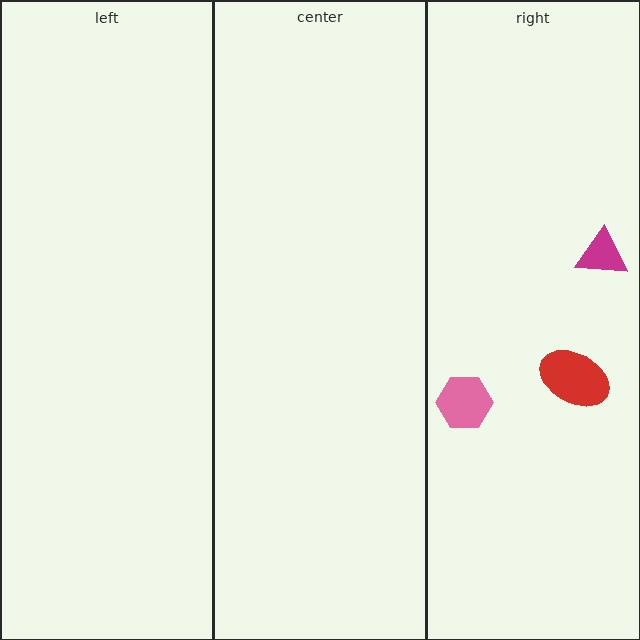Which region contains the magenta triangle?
The right region.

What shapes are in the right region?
The red ellipse, the pink hexagon, the magenta triangle.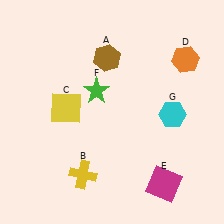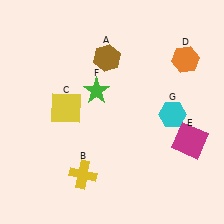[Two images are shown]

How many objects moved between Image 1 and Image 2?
1 object moved between the two images.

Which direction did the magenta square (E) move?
The magenta square (E) moved up.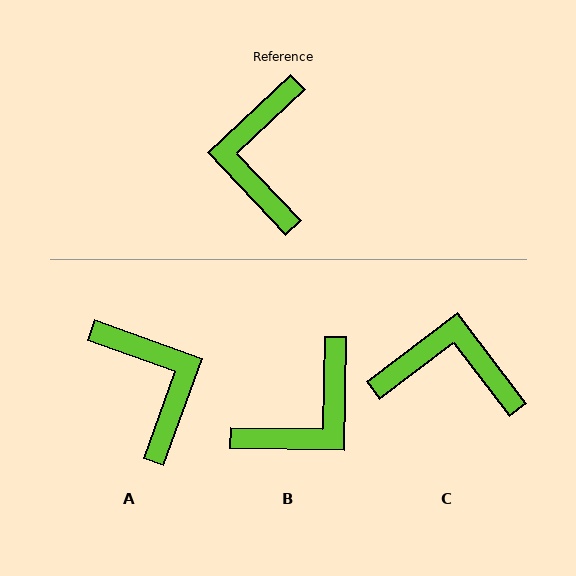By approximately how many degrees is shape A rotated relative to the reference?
Approximately 153 degrees clockwise.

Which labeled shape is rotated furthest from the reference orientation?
A, about 153 degrees away.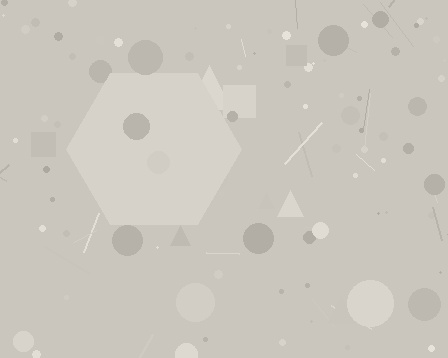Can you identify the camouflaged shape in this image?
The camouflaged shape is a hexagon.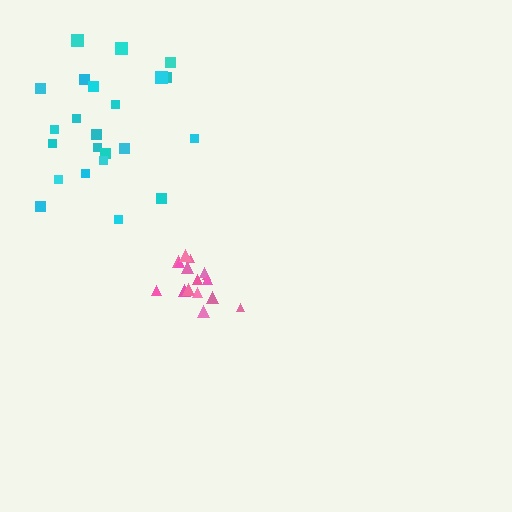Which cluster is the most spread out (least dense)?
Cyan.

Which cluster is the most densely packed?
Pink.